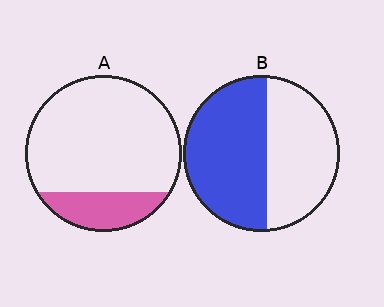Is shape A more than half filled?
No.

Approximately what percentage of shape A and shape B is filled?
A is approximately 20% and B is approximately 55%.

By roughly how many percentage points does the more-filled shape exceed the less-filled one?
By roughly 35 percentage points (B over A).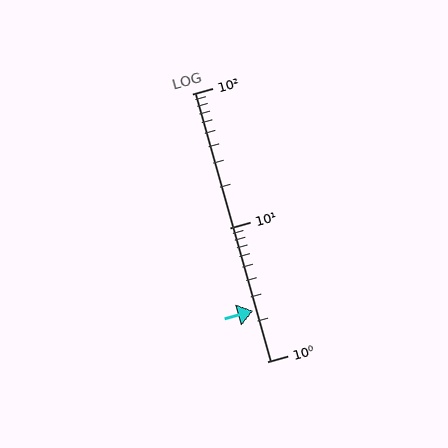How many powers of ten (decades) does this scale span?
The scale spans 2 decades, from 1 to 100.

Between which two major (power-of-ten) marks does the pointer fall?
The pointer is between 1 and 10.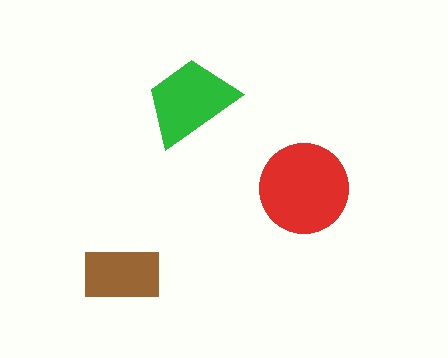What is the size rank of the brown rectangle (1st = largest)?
3rd.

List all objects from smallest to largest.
The brown rectangle, the green trapezoid, the red circle.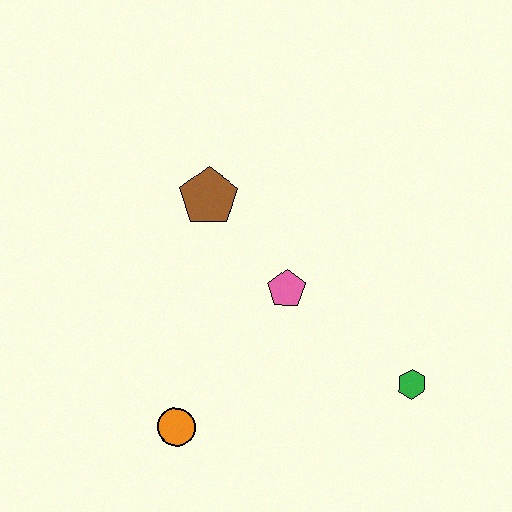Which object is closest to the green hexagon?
The pink pentagon is closest to the green hexagon.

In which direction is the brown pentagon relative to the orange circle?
The brown pentagon is above the orange circle.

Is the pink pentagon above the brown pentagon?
No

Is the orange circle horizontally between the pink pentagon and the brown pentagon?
No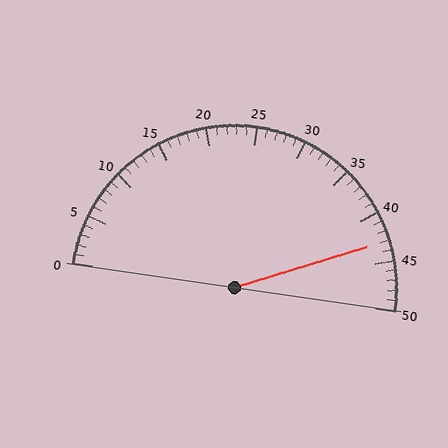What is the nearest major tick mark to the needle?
The nearest major tick mark is 45.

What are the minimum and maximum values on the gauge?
The gauge ranges from 0 to 50.